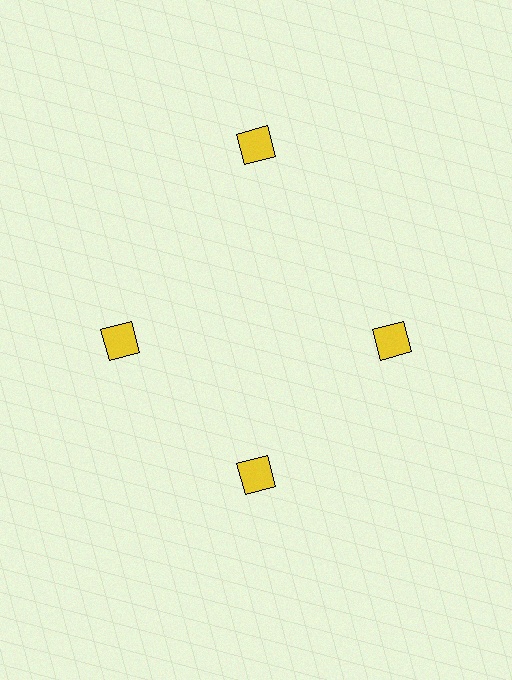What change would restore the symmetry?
The symmetry would be restored by moving it inward, back onto the ring so that all 4 diamonds sit at equal angles and equal distance from the center.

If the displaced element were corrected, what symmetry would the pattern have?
It would have 4-fold rotational symmetry — the pattern would map onto itself every 90 degrees.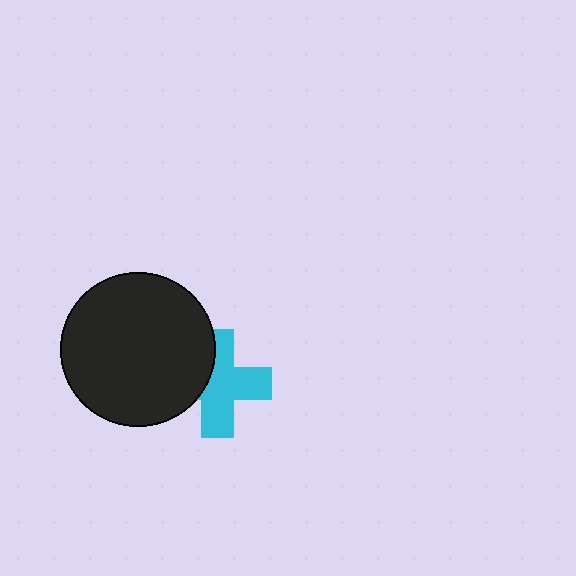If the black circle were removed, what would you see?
You would see the complete cyan cross.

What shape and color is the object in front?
The object in front is a black circle.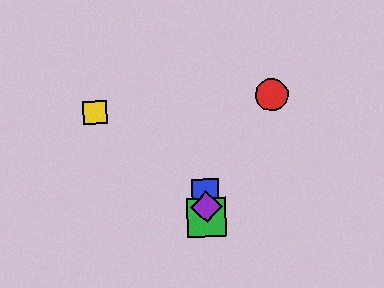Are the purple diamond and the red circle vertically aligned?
No, the purple diamond is at x≈206 and the red circle is at x≈271.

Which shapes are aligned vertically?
The blue square, the green square, the purple diamond are aligned vertically.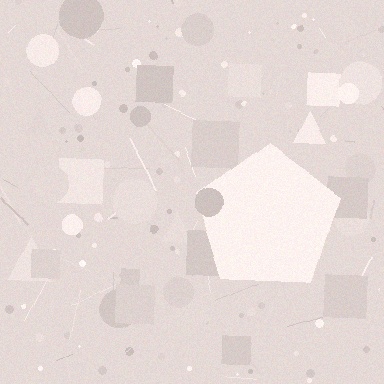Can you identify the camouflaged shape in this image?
The camouflaged shape is a pentagon.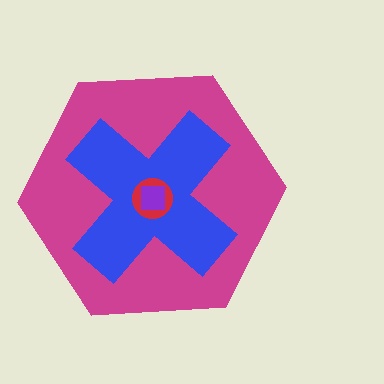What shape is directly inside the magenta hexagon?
The blue cross.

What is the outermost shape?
The magenta hexagon.